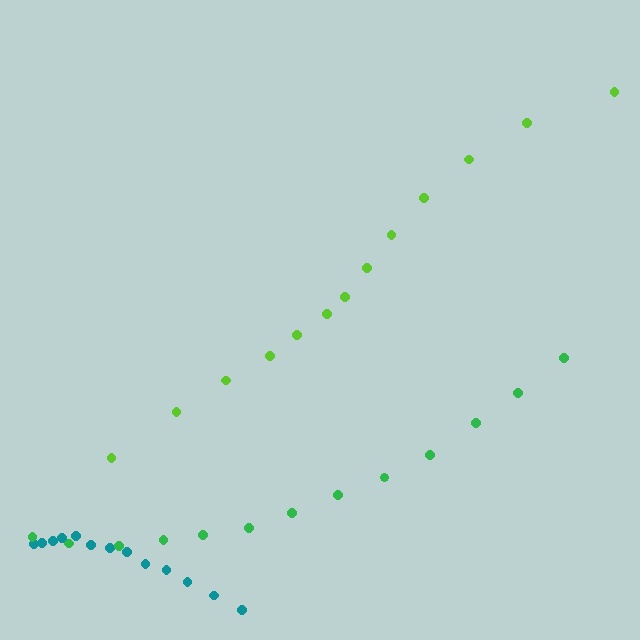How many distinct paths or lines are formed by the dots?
There are 3 distinct paths.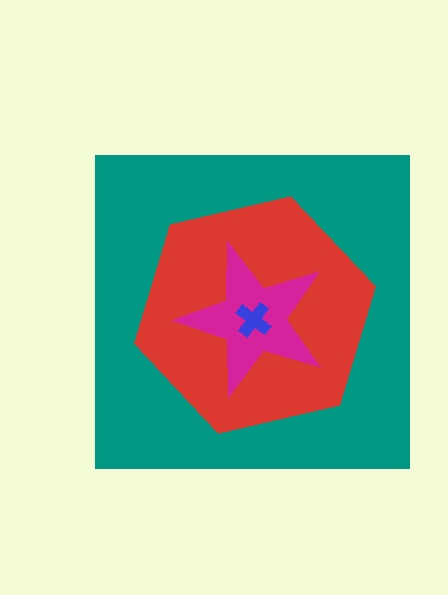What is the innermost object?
The blue cross.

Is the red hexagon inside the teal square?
Yes.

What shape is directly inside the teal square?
The red hexagon.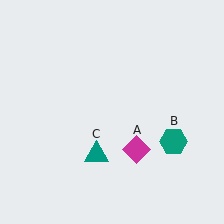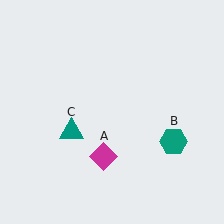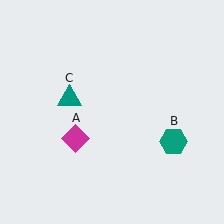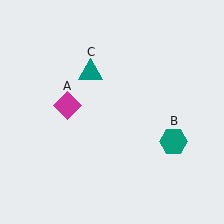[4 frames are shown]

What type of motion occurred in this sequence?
The magenta diamond (object A), teal triangle (object C) rotated clockwise around the center of the scene.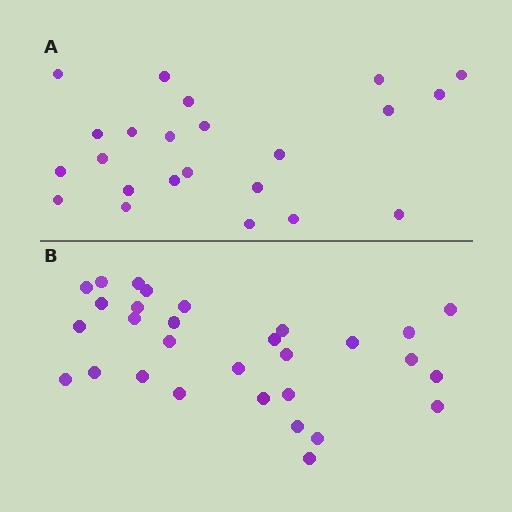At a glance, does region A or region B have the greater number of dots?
Region B (the bottom region) has more dots.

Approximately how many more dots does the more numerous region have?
Region B has roughly 8 or so more dots than region A.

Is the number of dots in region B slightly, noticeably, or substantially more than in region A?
Region B has noticeably more, but not dramatically so. The ratio is roughly 1.3 to 1.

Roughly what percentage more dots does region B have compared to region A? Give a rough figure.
About 30% more.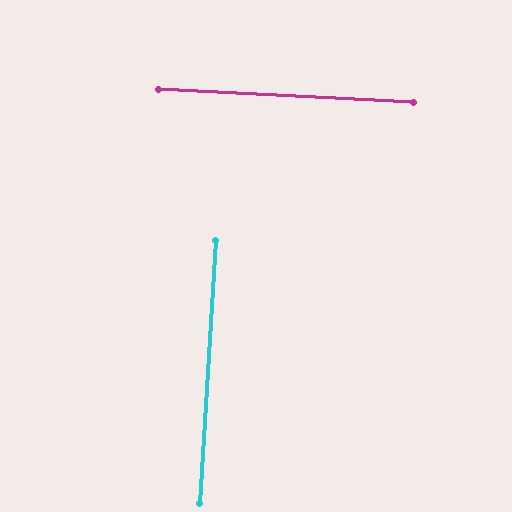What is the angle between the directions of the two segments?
Approximately 90 degrees.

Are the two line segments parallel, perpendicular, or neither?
Perpendicular — they meet at approximately 90°.